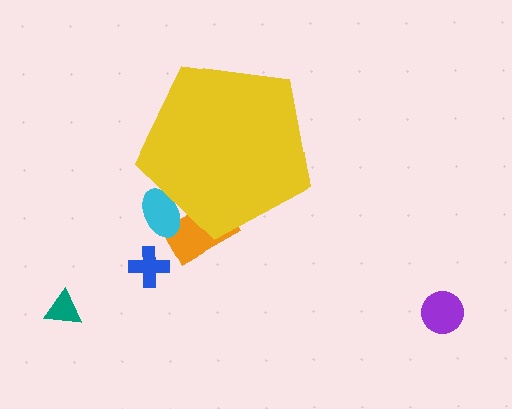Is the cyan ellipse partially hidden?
Yes, the cyan ellipse is partially hidden behind the yellow pentagon.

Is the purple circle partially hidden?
No, the purple circle is fully visible.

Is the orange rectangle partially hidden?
Yes, the orange rectangle is partially hidden behind the yellow pentagon.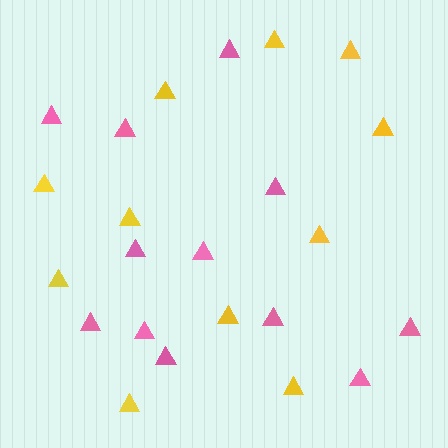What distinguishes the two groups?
There are 2 groups: one group of yellow triangles (11) and one group of pink triangles (12).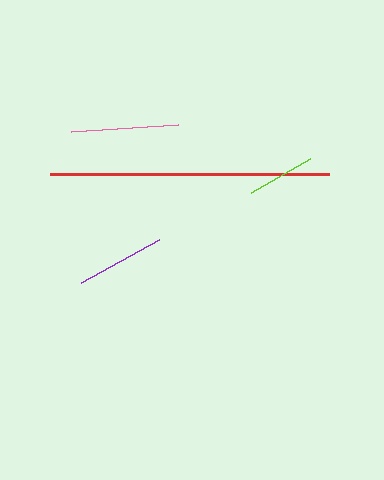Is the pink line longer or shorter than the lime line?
The pink line is longer than the lime line.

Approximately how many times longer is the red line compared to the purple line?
The red line is approximately 3.1 times the length of the purple line.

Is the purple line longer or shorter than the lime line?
The purple line is longer than the lime line.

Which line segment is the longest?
The red line is the longest at approximately 279 pixels.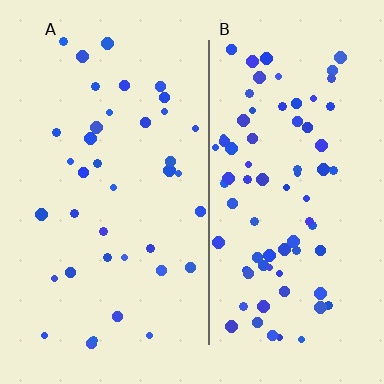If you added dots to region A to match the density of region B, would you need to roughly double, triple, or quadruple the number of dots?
Approximately double.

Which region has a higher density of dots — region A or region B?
B (the right).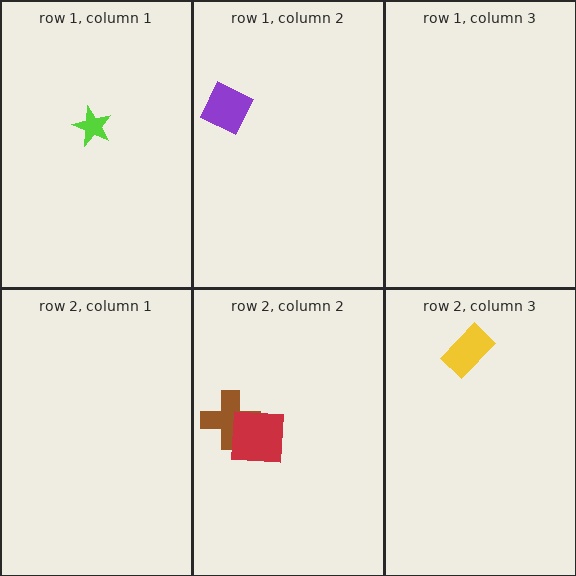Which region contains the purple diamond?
The row 1, column 2 region.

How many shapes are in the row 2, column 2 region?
2.